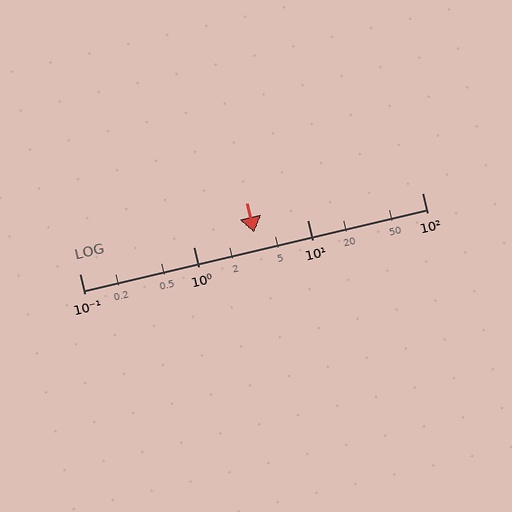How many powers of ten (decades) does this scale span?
The scale spans 3 decades, from 0.1 to 100.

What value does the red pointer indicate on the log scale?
The pointer indicates approximately 3.4.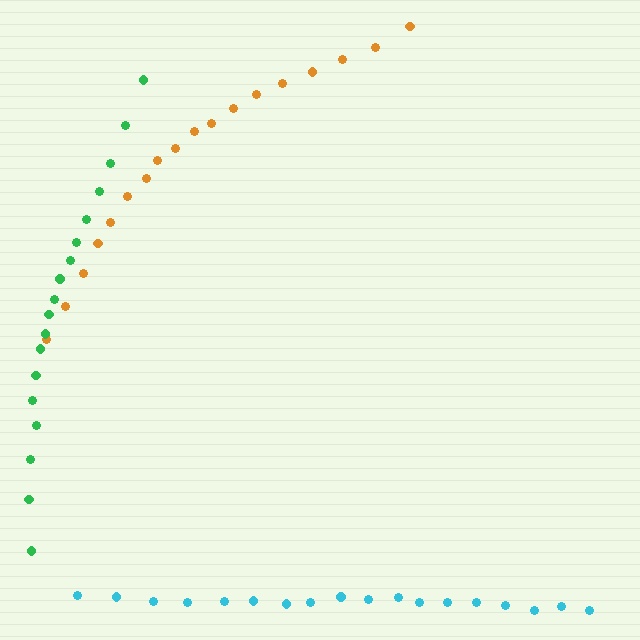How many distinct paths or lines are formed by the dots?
There are 3 distinct paths.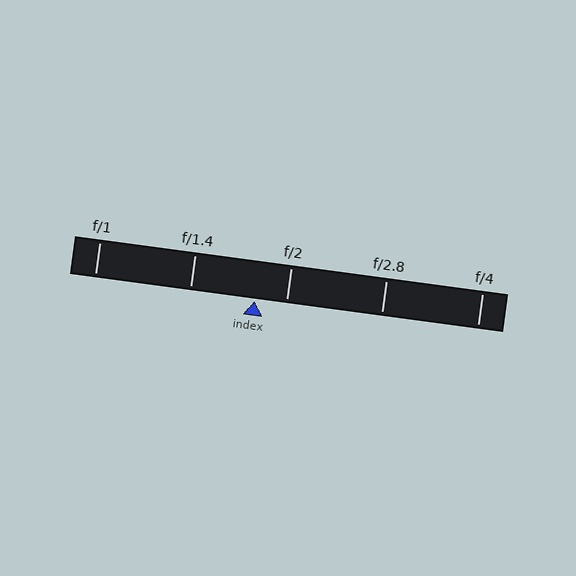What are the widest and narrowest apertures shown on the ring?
The widest aperture shown is f/1 and the narrowest is f/4.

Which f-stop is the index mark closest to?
The index mark is closest to f/2.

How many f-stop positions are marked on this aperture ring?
There are 5 f-stop positions marked.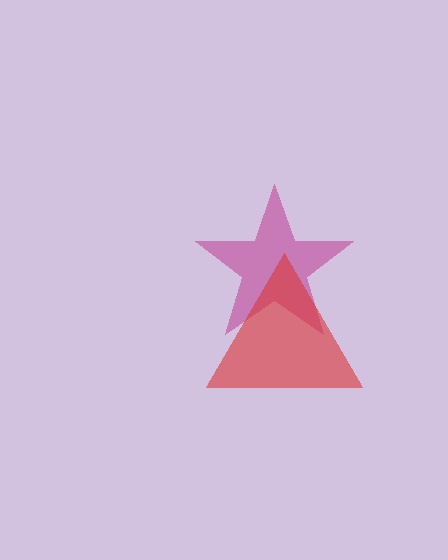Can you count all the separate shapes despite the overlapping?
Yes, there are 2 separate shapes.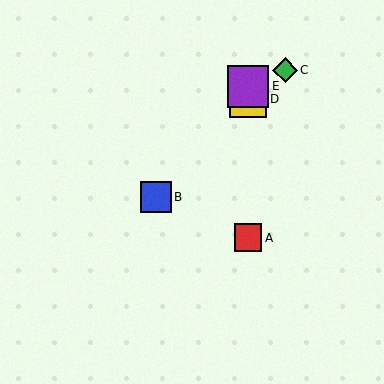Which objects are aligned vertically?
Objects A, D, E are aligned vertically.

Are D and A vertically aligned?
Yes, both are at x≈248.